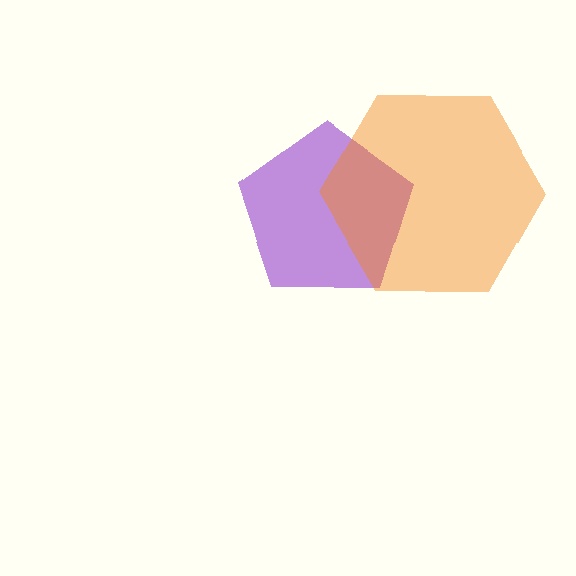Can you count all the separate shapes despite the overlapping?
Yes, there are 2 separate shapes.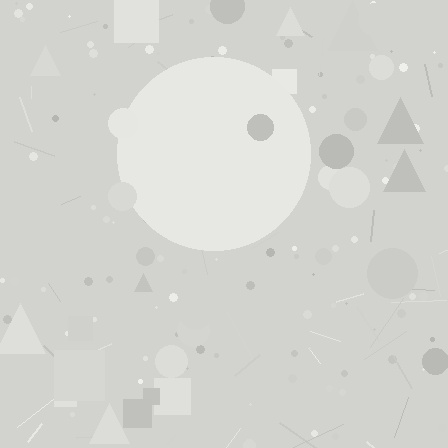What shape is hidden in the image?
A circle is hidden in the image.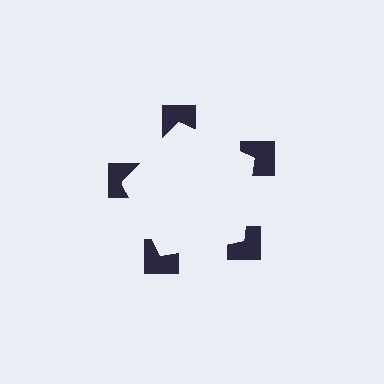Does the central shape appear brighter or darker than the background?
It typically appears slightly brighter than the background, even though no actual brightness change is drawn.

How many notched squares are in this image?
There are 5 — one at each vertex of the illusory pentagon.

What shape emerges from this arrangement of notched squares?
An illusory pentagon — its edges are inferred from the aligned wedge cuts in the notched squares, not physically drawn.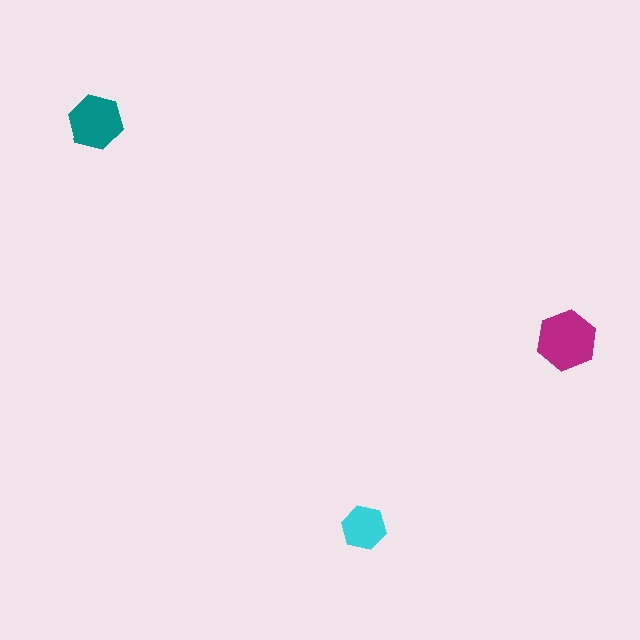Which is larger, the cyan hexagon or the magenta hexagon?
The magenta one.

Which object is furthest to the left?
The teal hexagon is leftmost.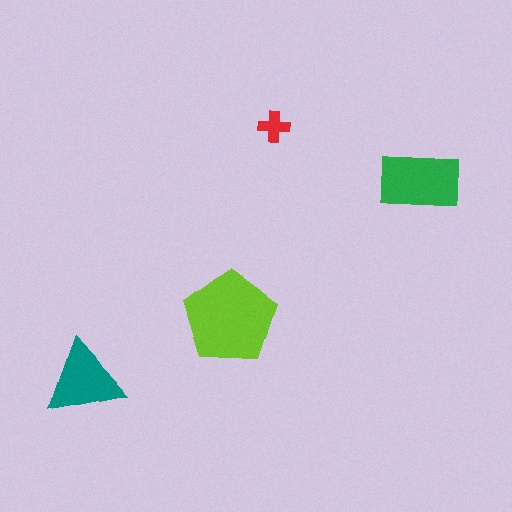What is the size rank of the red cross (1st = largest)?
4th.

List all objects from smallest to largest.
The red cross, the teal triangle, the green rectangle, the lime pentagon.